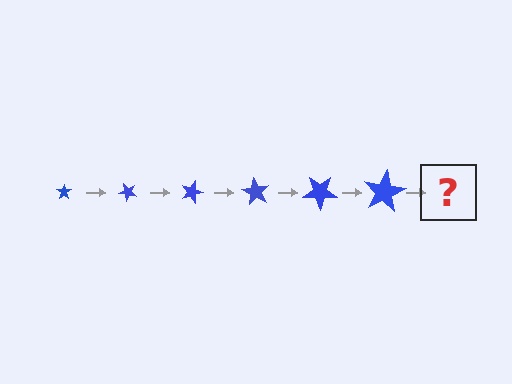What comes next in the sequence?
The next element should be a star, larger than the previous one and rotated 270 degrees from the start.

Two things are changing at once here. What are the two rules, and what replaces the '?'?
The two rules are that the star grows larger each step and it rotates 45 degrees each step. The '?' should be a star, larger than the previous one and rotated 270 degrees from the start.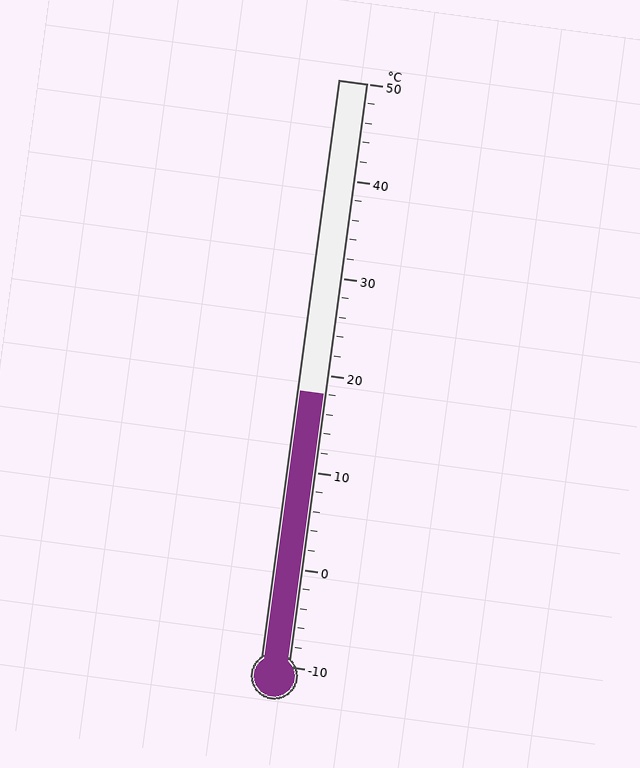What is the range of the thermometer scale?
The thermometer scale ranges from -10°C to 50°C.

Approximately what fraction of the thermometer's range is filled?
The thermometer is filled to approximately 45% of its range.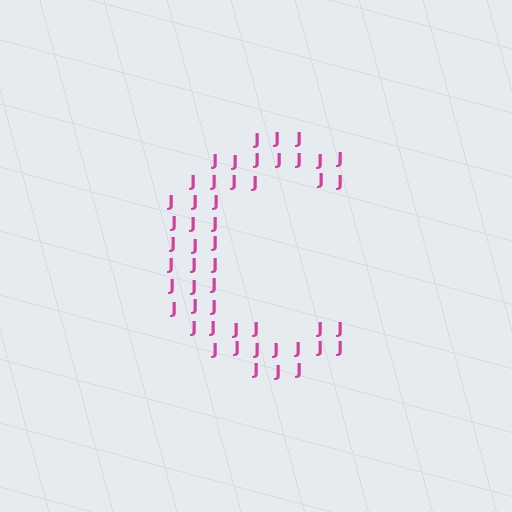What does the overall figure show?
The overall figure shows the letter C.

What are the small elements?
The small elements are letter J's.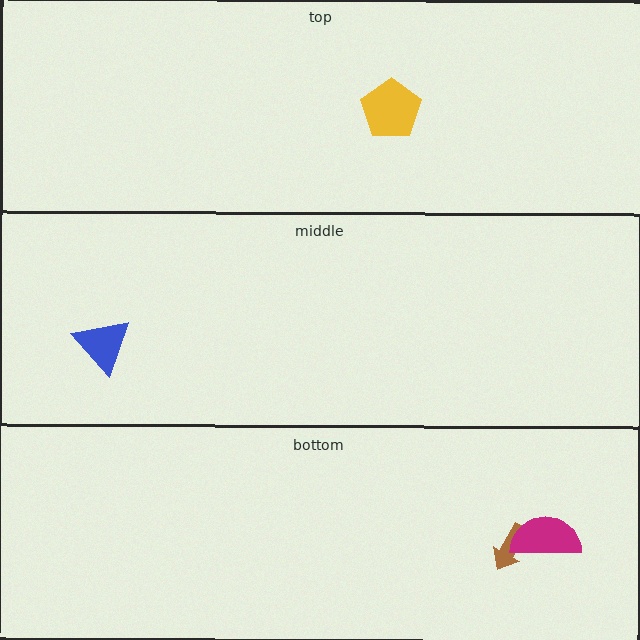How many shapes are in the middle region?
1.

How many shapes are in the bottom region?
2.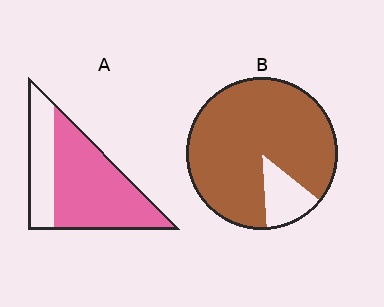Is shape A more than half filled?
Yes.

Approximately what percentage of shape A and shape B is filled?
A is approximately 70% and B is approximately 85%.